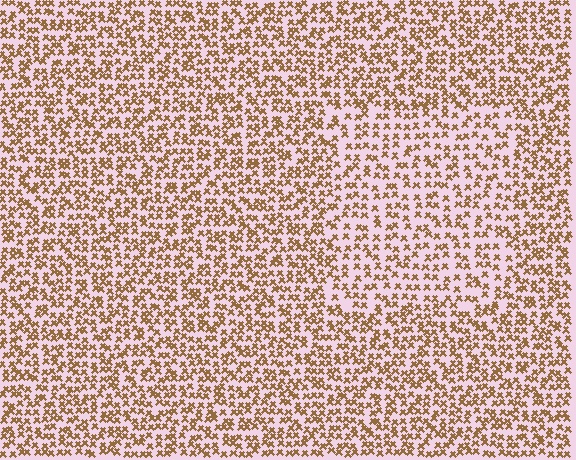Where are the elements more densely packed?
The elements are more densely packed outside the rectangle boundary.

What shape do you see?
I see a rectangle.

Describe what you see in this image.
The image contains small brown elements arranged at two different densities. A rectangle-shaped region is visible where the elements are less densely packed than the surrounding area.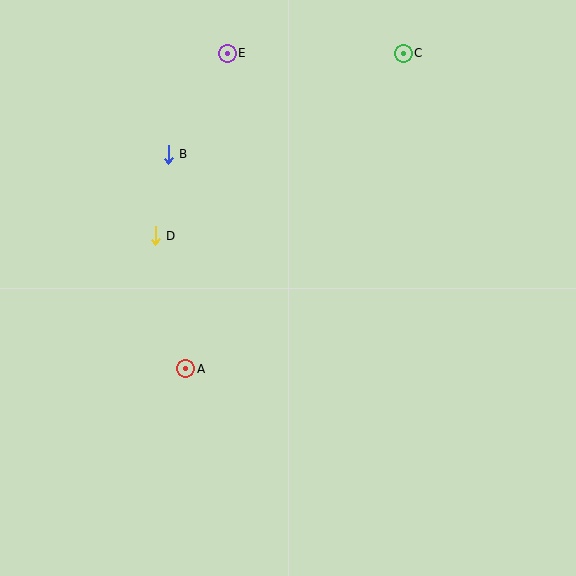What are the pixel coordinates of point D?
Point D is at (155, 236).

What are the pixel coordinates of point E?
Point E is at (227, 53).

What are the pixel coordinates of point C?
Point C is at (403, 53).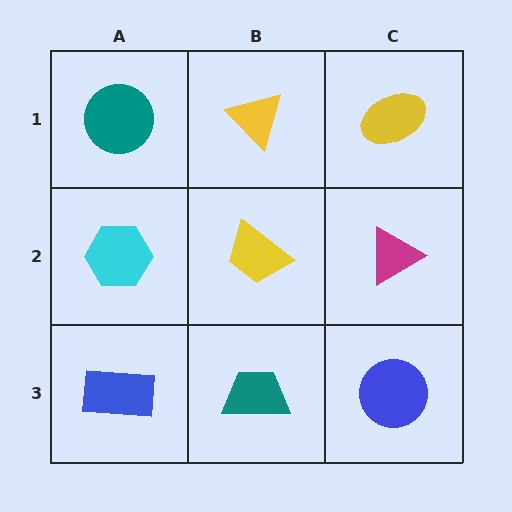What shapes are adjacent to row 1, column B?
A yellow trapezoid (row 2, column B), a teal circle (row 1, column A), a yellow ellipse (row 1, column C).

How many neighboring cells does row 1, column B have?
3.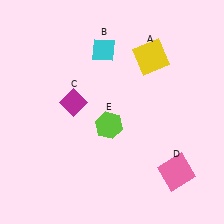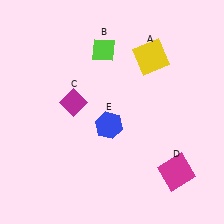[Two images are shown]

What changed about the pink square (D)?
In Image 1, D is pink. In Image 2, it changed to magenta.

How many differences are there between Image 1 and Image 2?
There are 3 differences between the two images.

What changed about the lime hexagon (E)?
In Image 1, E is lime. In Image 2, it changed to blue.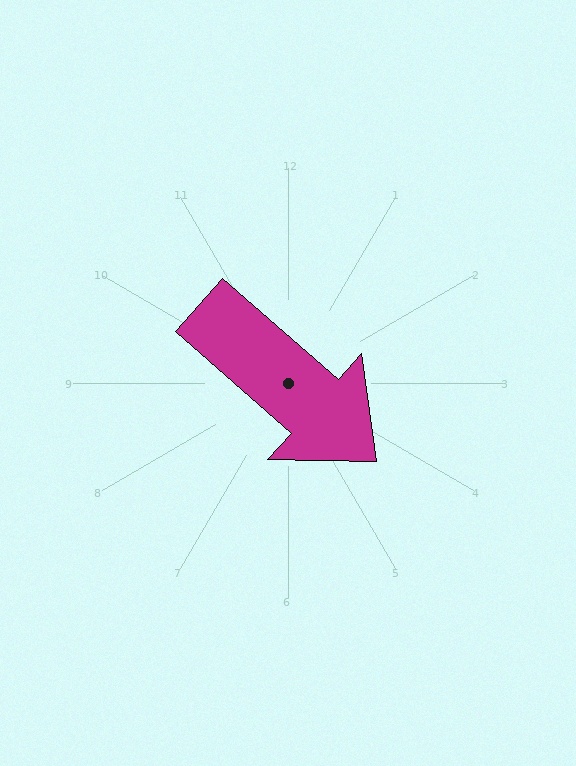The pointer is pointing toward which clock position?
Roughly 4 o'clock.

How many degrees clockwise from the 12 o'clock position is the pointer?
Approximately 131 degrees.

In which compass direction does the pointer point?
Southeast.